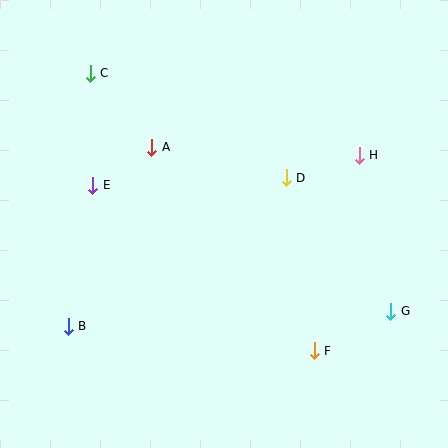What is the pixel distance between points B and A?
The distance between B and A is 198 pixels.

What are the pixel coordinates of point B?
Point B is at (68, 326).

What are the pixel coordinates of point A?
Point A is at (152, 147).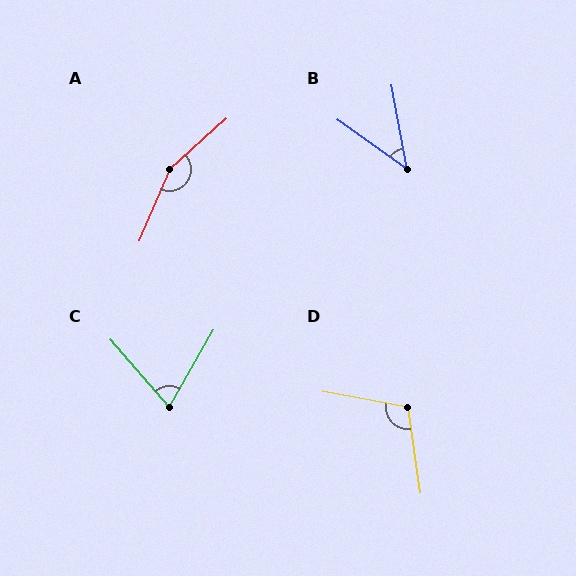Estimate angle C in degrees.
Approximately 71 degrees.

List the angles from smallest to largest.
B (44°), C (71°), D (109°), A (155°).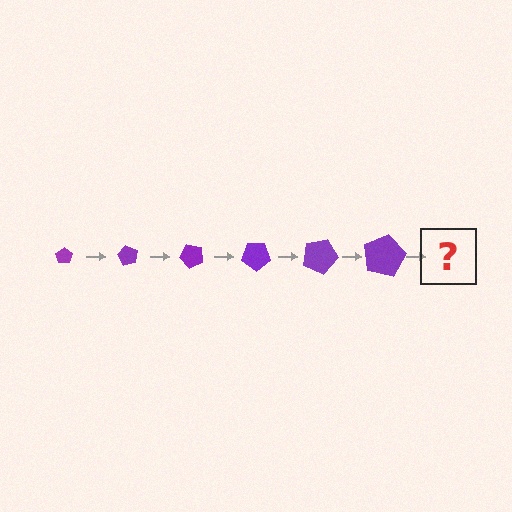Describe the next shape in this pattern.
It should be a pentagon, larger than the previous one and rotated 360 degrees from the start.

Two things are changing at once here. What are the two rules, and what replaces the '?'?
The two rules are that the pentagon grows larger each step and it rotates 60 degrees each step. The '?' should be a pentagon, larger than the previous one and rotated 360 degrees from the start.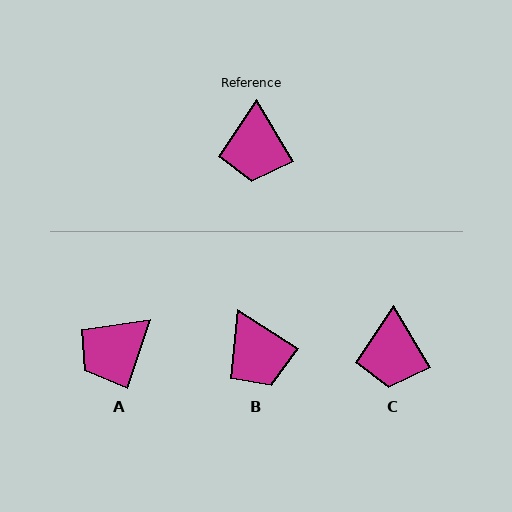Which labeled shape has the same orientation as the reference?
C.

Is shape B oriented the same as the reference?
No, it is off by about 28 degrees.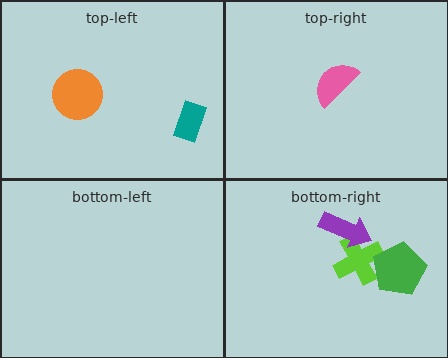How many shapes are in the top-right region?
1.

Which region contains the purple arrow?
The bottom-right region.